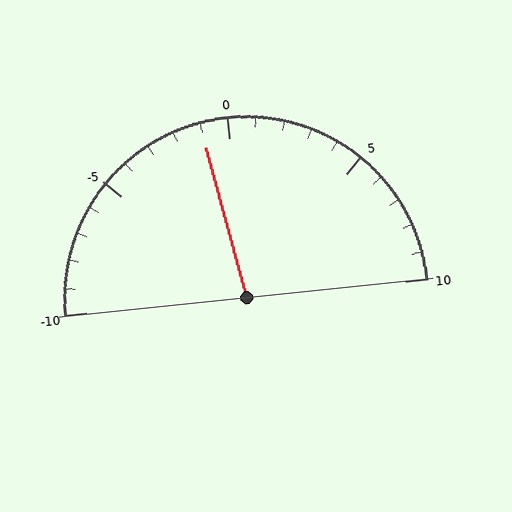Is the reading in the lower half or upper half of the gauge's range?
The reading is in the lower half of the range (-10 to 10).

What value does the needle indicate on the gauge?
The needle indicates approximately -1.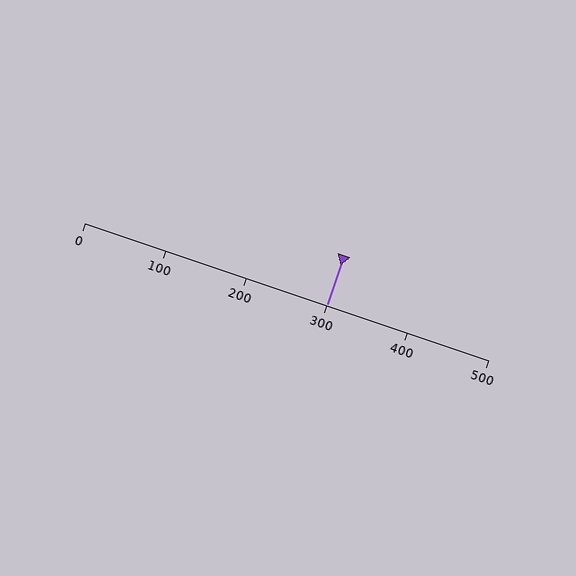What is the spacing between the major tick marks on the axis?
The major ticks are spaced 100 apart.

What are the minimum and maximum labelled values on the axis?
The axis runs from 0 to 500.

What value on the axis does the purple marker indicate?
The marker indicates approximately 300.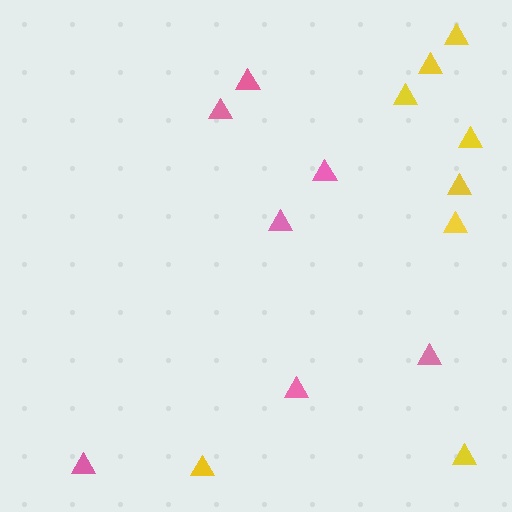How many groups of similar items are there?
There are 2 groups: one group of yellow triangles (8) and one group of pink triangles (7).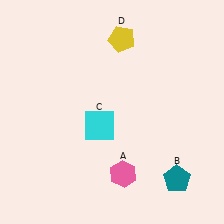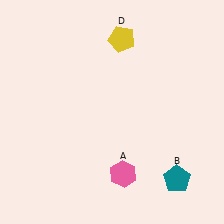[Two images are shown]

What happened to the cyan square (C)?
The cyan square (C) was removed in Image 2. It was in the bottom-left area of Image 1.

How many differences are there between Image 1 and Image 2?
There is 1 difference between the two images.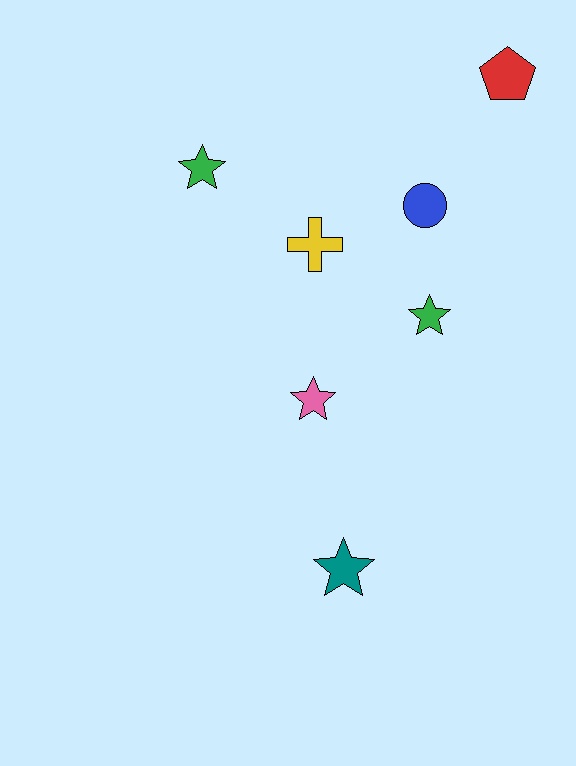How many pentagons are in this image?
There is 1 pentagon.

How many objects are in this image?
There are 7 objects.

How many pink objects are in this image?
There is 1 pink object.